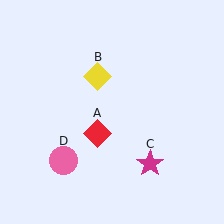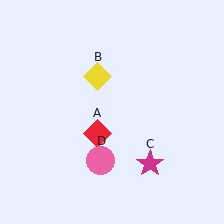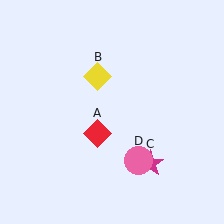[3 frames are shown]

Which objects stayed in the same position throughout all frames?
Red diamond (object A) and yellow diamond (object B) and magenta star (object C) remained stationary.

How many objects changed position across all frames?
1 object changed position: pink circle (object D).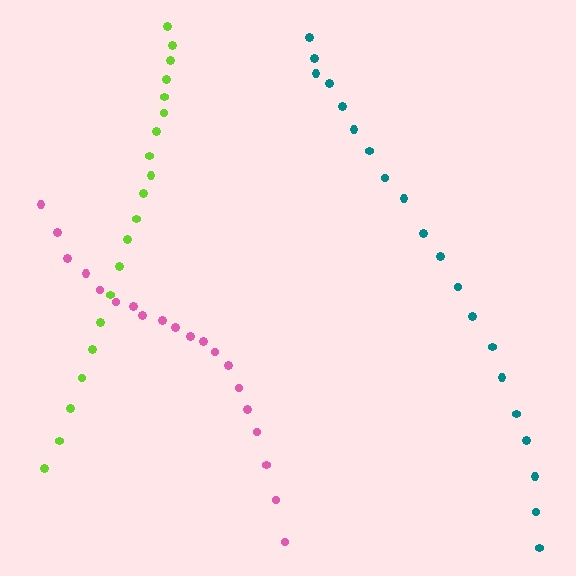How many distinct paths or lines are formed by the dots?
There are 3 distinct paths.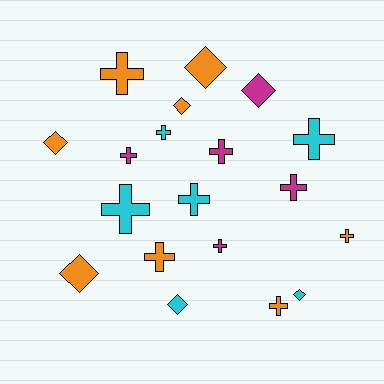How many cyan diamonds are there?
There are 2 cyan diamonds.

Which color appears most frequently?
Orange, with 8 objects.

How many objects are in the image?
There are 19 objects.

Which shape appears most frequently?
Cross, with 12 objects.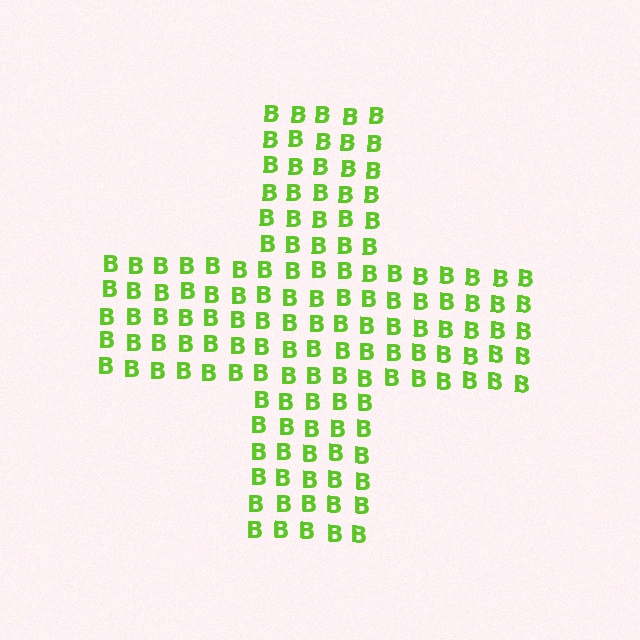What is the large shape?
The large shape is a cross.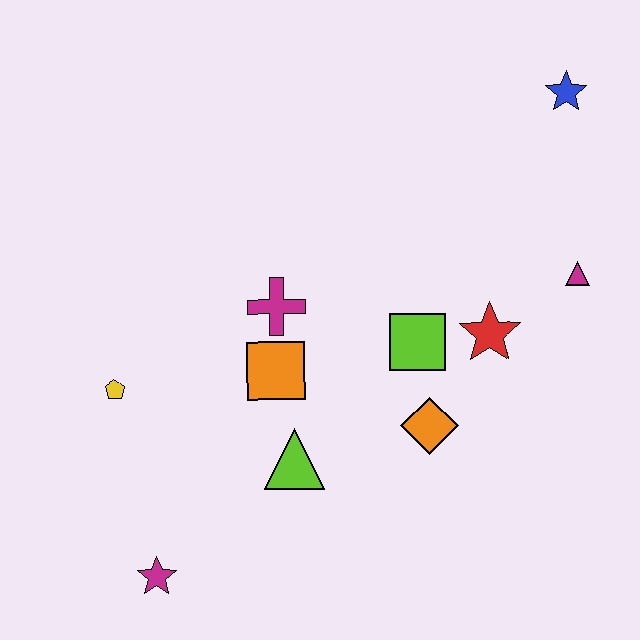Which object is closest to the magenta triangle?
The red star is closest to the magenta triangle.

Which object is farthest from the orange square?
The blue star is farthest from the orange square.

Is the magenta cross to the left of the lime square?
Yes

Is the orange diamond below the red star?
Yes